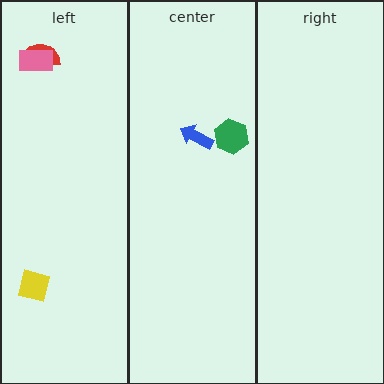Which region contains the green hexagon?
The center region.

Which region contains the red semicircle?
The left region.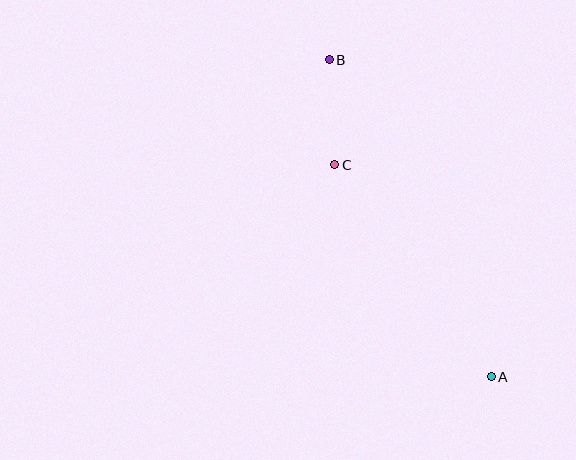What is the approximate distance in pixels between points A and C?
The distance between A and C is approximately 263 pixels.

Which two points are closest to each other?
Points B and C are closest to each other.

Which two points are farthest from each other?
Points A and B are farthest from each other.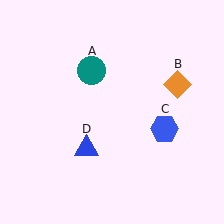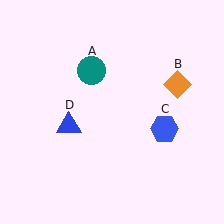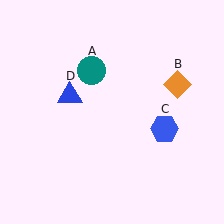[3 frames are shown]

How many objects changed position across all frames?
1 object changed position: blue triangle (object D).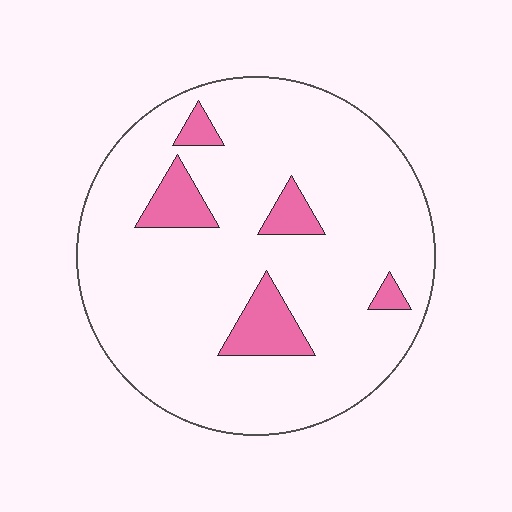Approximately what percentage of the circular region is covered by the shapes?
Approximately 10%.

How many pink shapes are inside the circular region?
5.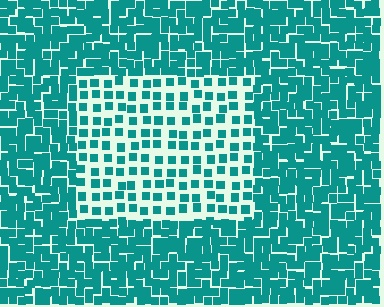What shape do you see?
I see a rectangle.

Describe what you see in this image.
The image contains small teal elements arranged at two different densities. A rectangle-shaped region is visible where the elements are less densely packed than the surrounding area.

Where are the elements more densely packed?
The elements are more densely packed outside the rectangle boundary.